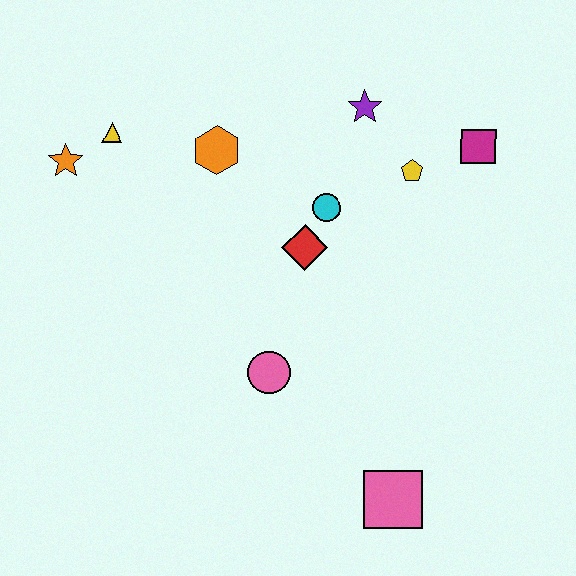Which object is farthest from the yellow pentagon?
The orange star is farthest from the yellow pentagon.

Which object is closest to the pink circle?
The red diamond is closest to the pink circle.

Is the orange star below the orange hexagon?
Yes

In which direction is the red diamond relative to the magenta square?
The red diamond is to the left of the magenta square.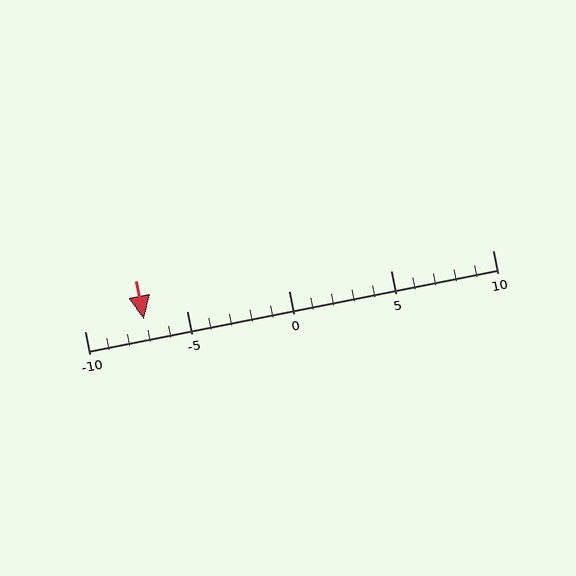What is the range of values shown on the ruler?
The ruler shows values from -10 to 10.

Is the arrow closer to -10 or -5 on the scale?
The arrow is closer to -5.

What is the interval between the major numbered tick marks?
The major tick marks are spaced 5 units apart.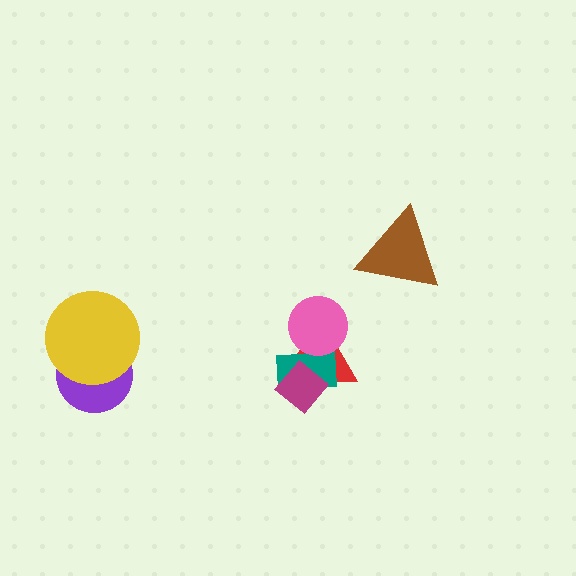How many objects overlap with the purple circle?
1 object overlaps with the purple circle.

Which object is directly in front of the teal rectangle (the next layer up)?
The pink circle is directly in front of the teal rectangle.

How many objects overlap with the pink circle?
2 objects overlap with the pink circle.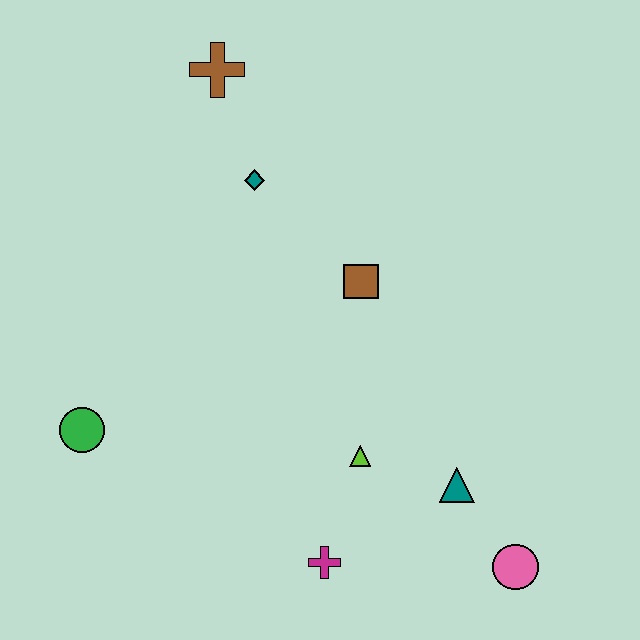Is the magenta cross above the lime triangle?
No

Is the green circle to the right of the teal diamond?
No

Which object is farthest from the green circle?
The pink circle is farthest from the green circle.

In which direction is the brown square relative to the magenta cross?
The brown square is above the magenta cross.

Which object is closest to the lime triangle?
The teal triangle is closest to the lime triangle.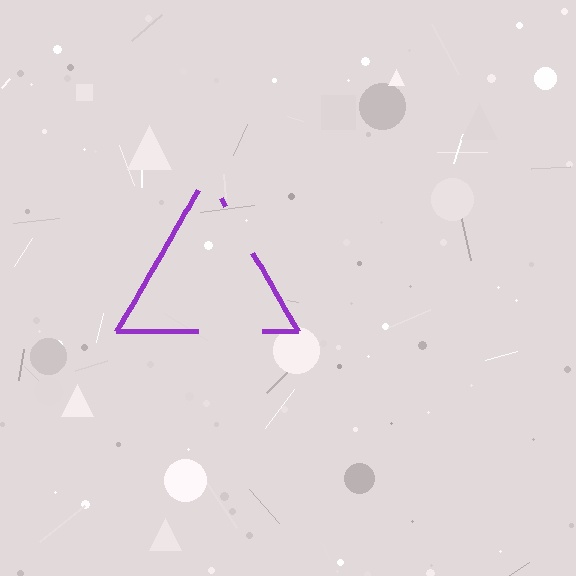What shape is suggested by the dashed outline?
The dashed outline suggests a triangle.